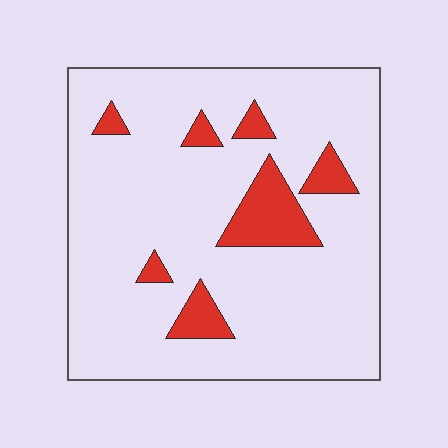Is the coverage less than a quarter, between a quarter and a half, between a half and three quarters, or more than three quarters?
Less than a quarter.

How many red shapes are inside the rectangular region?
7.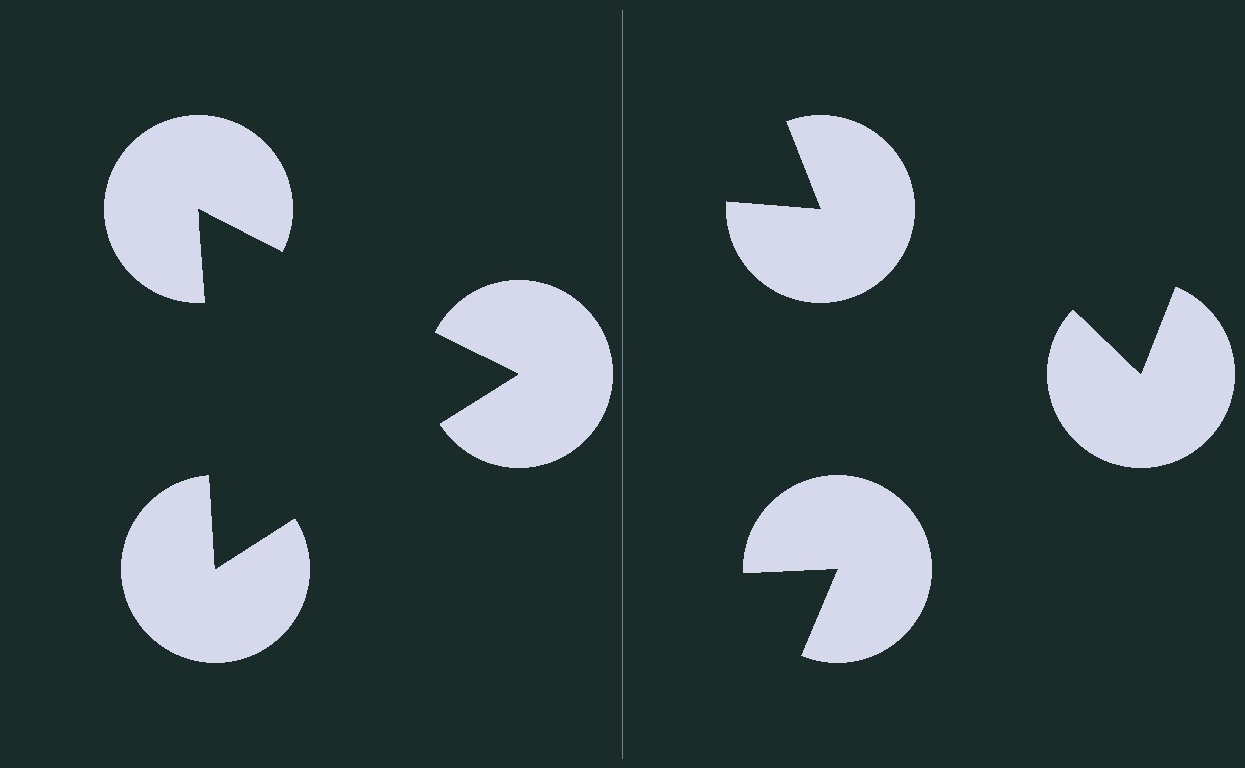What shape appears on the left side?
An illusory triangle.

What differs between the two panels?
The pac-man discs are positioned identically on both sides; only the wedge orientations differ. On the left they align to a triangle; on the right they are misaligned.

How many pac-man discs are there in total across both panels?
6 — 3 on each side.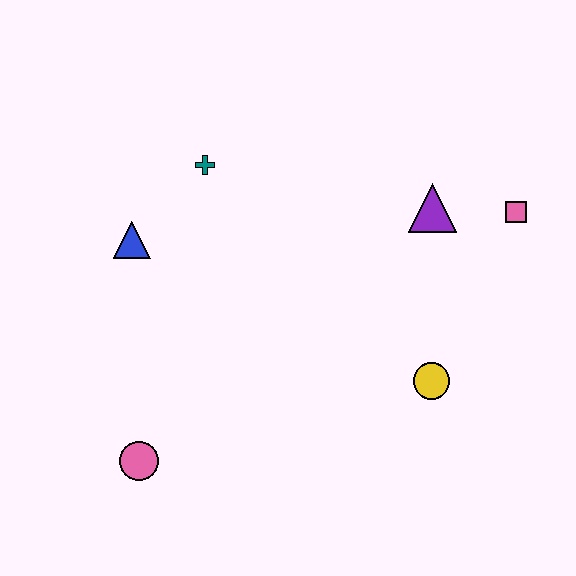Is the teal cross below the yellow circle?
No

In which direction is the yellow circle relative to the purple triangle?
The yellow circle is below the purple triangle.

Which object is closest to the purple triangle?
The pink square is closest to the purple triangle.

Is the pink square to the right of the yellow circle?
Yes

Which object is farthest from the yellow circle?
The blue triangle is farthest from the yellow circle.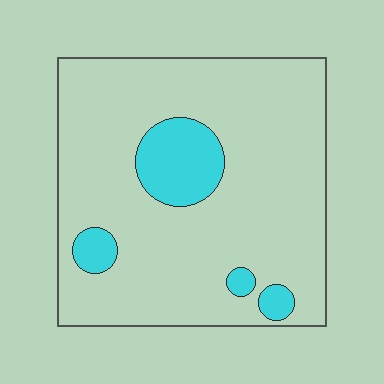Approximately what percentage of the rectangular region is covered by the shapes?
Approximately 15%.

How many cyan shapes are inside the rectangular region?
4.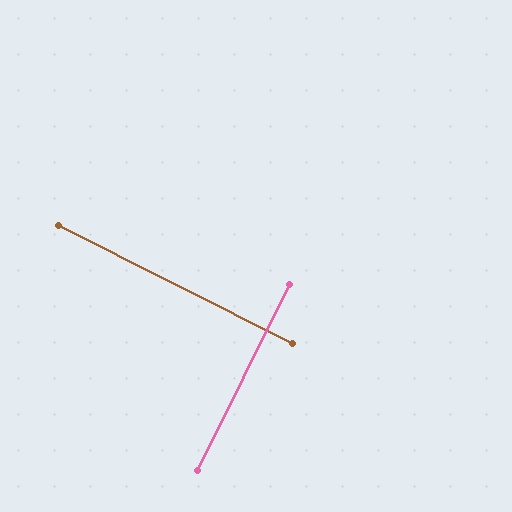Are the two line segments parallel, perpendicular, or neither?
Perpendicular — they meet at approximately 90°.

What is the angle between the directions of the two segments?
Approximately 90 degrees.